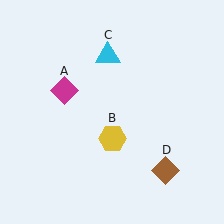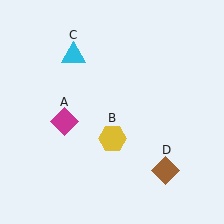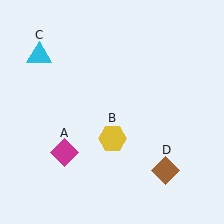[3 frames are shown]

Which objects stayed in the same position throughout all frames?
Yellow hexagon (object B) and brown diamond (object D) remained stationary.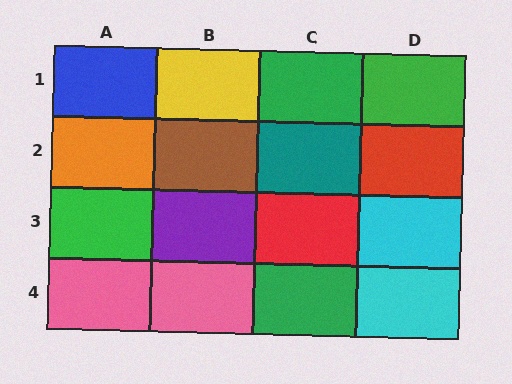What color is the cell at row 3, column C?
Red.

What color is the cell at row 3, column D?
Cyan.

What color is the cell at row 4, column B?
Pink.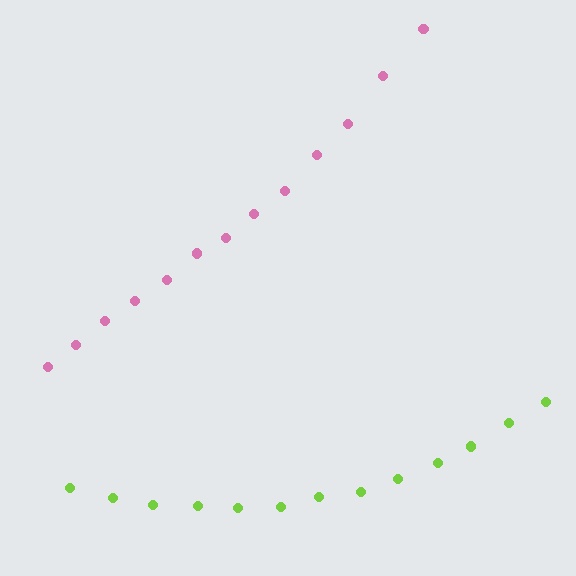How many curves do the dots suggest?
There are 2 distinct paths.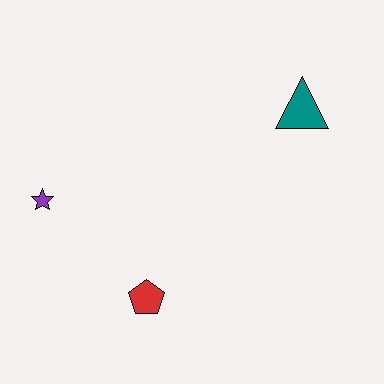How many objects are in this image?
There are 3 objects.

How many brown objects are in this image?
There are no brown objects.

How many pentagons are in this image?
There is 1 pentagon.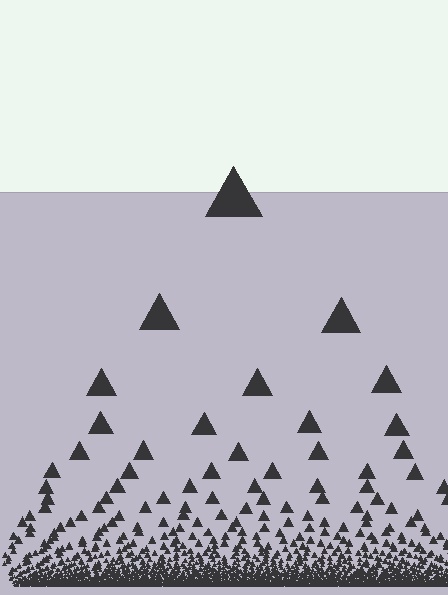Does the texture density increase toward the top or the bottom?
Density increases toward the bottom.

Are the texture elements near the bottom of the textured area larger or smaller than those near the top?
Smaller. The gradient is inverted — elements near the bottom are smaller and denser.